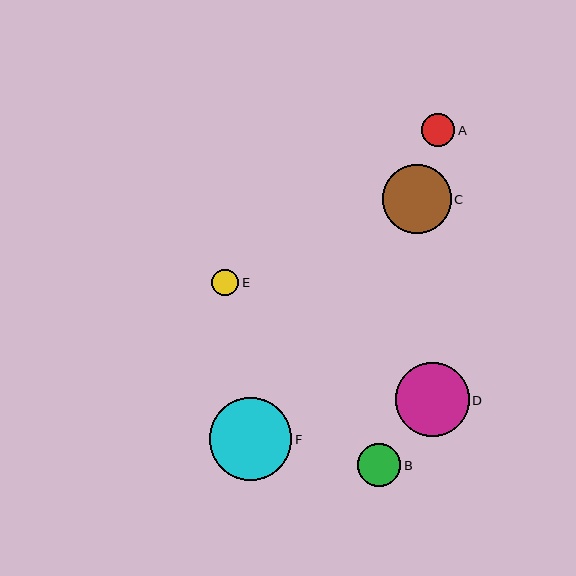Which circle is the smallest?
Circle E is the smallest with a size of approximately 27 pixels.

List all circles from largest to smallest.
From largest to smallest: F, D, C, B, A, E.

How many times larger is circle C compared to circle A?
Circle C is approximately 2.1 times the size of circle A.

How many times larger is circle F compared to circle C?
Circle F is approximately 1.2 times the size of circle C.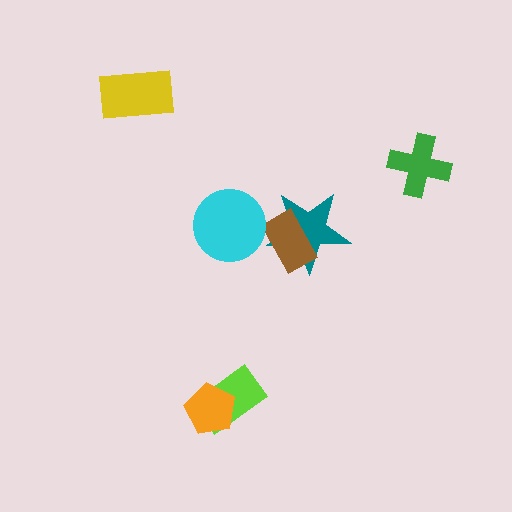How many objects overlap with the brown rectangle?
1 object overlaps with the brown rectangle.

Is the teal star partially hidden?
Yes, it is partially covered by another shape.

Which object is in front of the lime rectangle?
The orange pentagon is in front of the lime rectangle.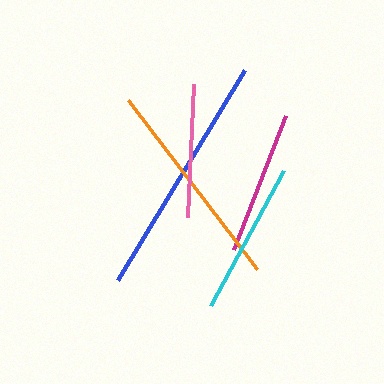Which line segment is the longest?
The blue line is the longest at approximately 245 pixels.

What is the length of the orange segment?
The orange segment is approximately 213 pixels long.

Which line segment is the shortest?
The pink line is the shortest at approximately 133 pixels.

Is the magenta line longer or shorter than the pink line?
The magenta line is longer than the pink line.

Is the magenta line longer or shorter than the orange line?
The orange line is longer than the magenta line.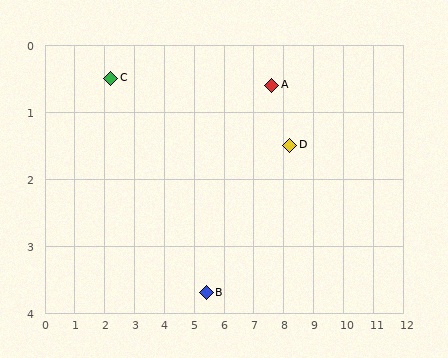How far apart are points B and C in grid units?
Points B and C are about 4.5 grid units apart.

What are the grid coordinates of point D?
Point D is at approximately (8.2, 1.5).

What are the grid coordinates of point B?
Point B is at approximately (5.4, 3.7).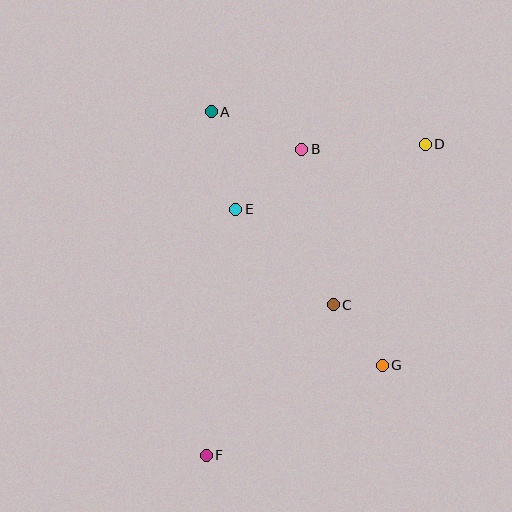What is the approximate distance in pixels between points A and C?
The distance between A and C is approximately 228 pixels.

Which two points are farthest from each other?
Points D and F are farthest from each other.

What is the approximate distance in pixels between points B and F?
The distance between B and F is approximately 321 pixels.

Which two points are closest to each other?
Points C and G are closest to each other.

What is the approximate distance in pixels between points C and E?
The distance between C and E is approximately 137 pixels.